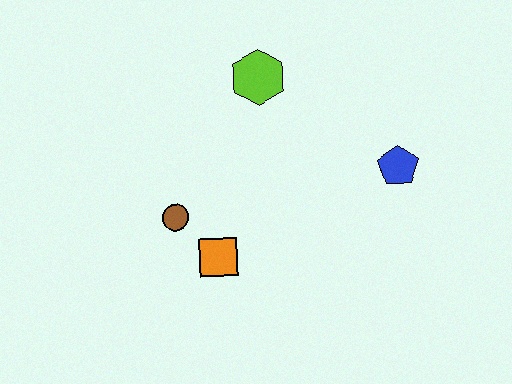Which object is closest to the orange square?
The brown circle is closest to the orange square.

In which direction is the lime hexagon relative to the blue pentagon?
The lime hexagon is to the left of the blue pentagon.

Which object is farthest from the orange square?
The blue pentagon is farthest from the orange square.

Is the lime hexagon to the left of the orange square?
No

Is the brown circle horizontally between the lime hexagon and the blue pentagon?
No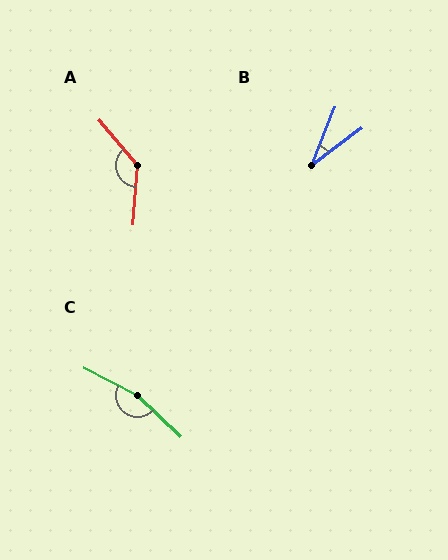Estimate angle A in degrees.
Approximately 136 degrees.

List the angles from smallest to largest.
B (31°), A (136°), C (163°).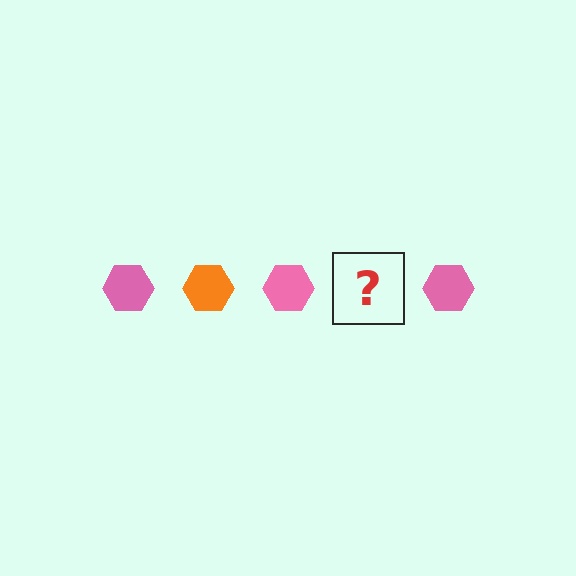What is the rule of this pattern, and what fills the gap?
The rule is that the pattern cycles through pink, orange hexagons. The gap should be filled with an orange hexagon.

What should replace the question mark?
The question mark should be replaced with an orange hexagon.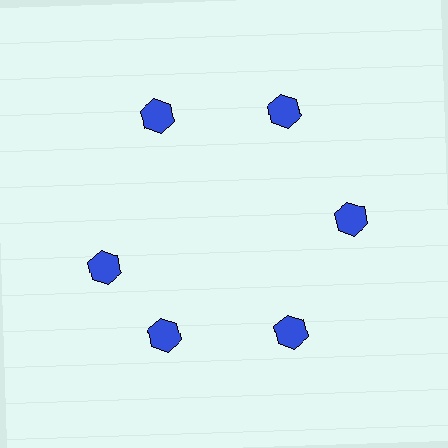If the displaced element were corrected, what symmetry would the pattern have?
It would have 6-fold rotational symmetry — the pattern would map onto itself every 60 degrees.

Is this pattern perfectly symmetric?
No. The 6 blue hexagons are arranged in a ring, but one element near the 9 o'clock position is rotated out of alignment along the ring, breaking the 6-fold rotational symmetry.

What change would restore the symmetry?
The symmetry would be restored by rotating it back into even spacing with its neighbors so that all 6 hexagons sit at equal angles and equal distance from the center.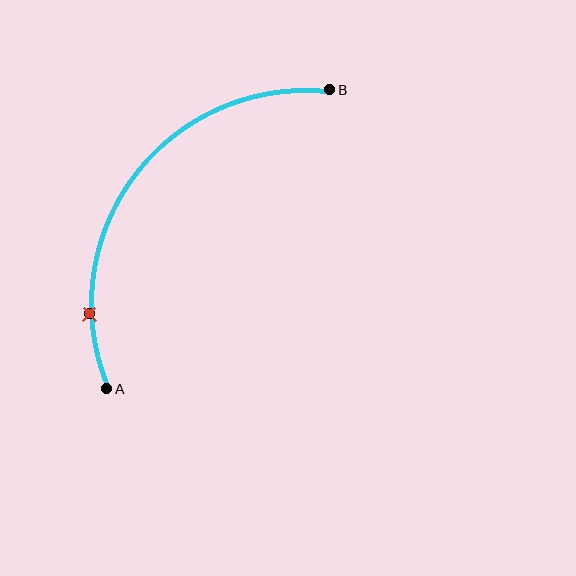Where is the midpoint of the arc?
The arc midpoint is the point on the curve farthest from the straight line joining A and B. It sits above and to the left of that line.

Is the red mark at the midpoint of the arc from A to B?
No. The red mark lies on the arc but is closer to endpoint A. The arc midpoint would be at the point on the curve equidistant along the arc from both A and B.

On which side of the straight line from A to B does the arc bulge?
The arc bulges above and to the left of the straight line connecting A and B.